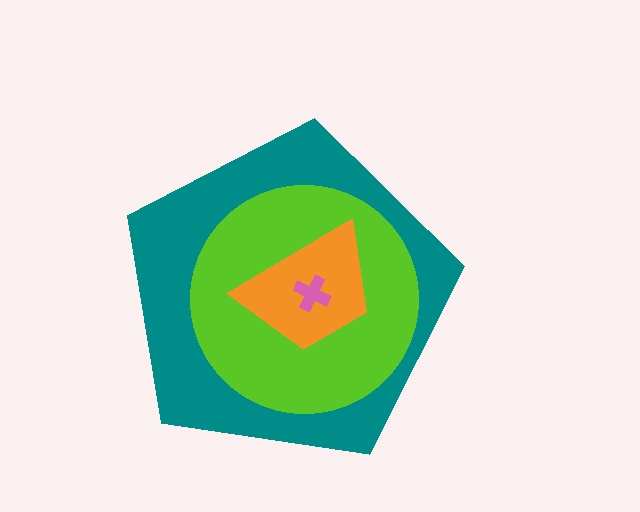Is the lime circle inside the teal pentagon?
Yes.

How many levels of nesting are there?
4.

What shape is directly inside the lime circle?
The orange trapezoid.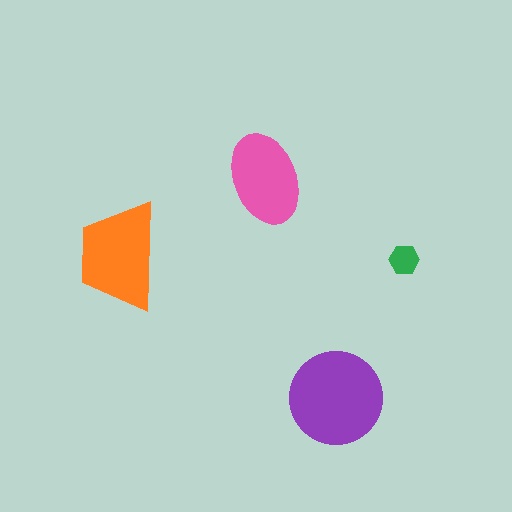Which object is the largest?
The purple circle.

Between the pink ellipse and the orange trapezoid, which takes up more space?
The orange trapezoid.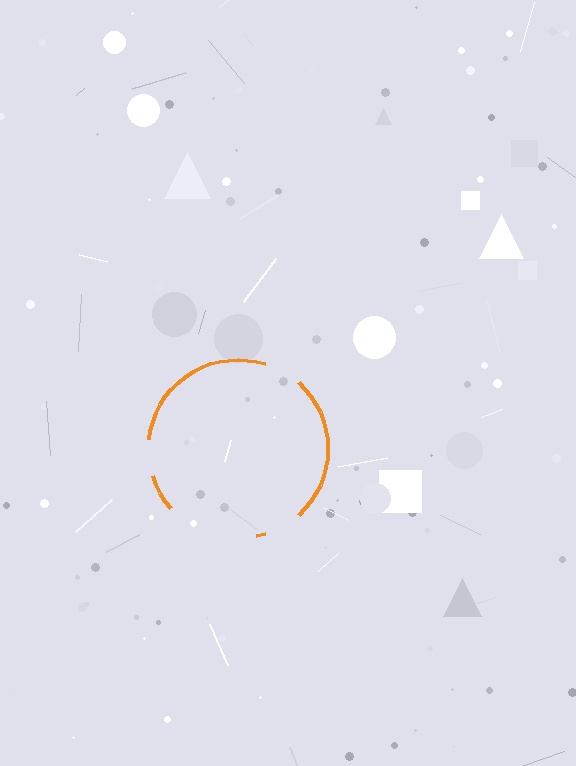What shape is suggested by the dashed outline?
The dashed outline suggests a circle.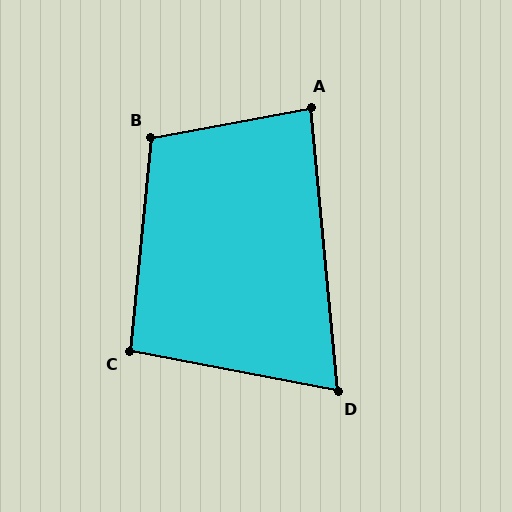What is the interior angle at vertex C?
Approximately 95 degrees (obtuse).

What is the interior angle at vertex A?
Approximately 85 degrees (acute).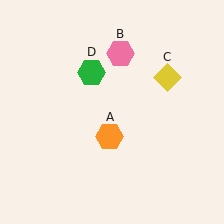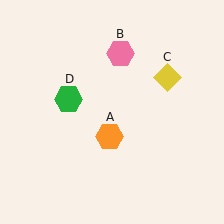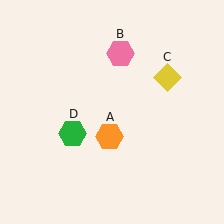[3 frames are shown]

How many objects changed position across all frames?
1 object changed position: green hexagon (object D).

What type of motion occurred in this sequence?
The green hexagon (object D) rotated counterclockwise around the center of the scene.